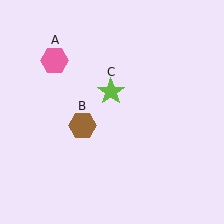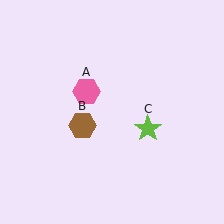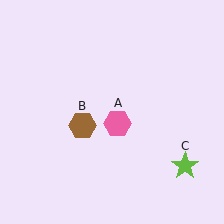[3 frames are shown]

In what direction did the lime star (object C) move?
The lime star (object C) moved down and to the right.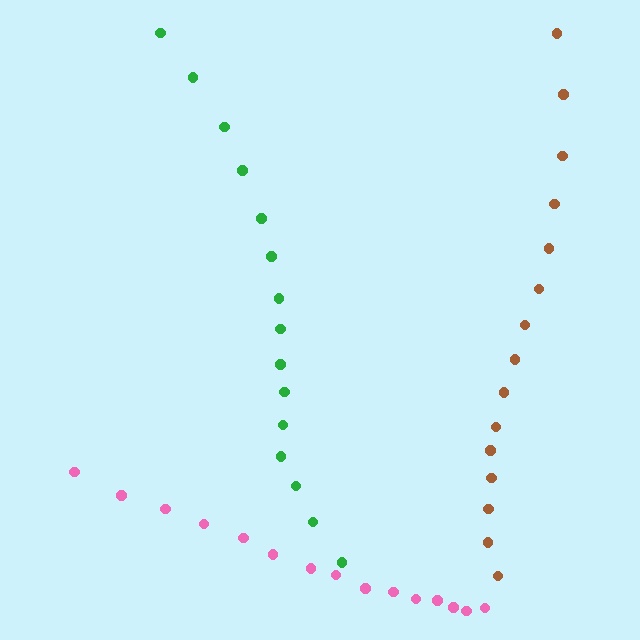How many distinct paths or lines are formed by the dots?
There are 3 distinct paths.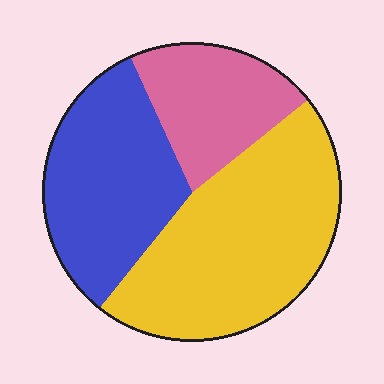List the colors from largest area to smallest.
From largest to smallest: yellow, blue, pink.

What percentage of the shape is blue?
Blue takes up about one third (1/3) of the shape.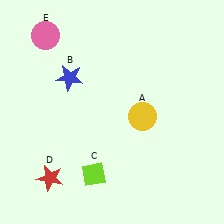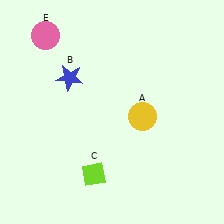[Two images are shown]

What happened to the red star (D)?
The red star (D) was removed in Image 2. It was in the bottom-left area of Image 1.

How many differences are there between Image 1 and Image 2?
There is 1 difference between the two images.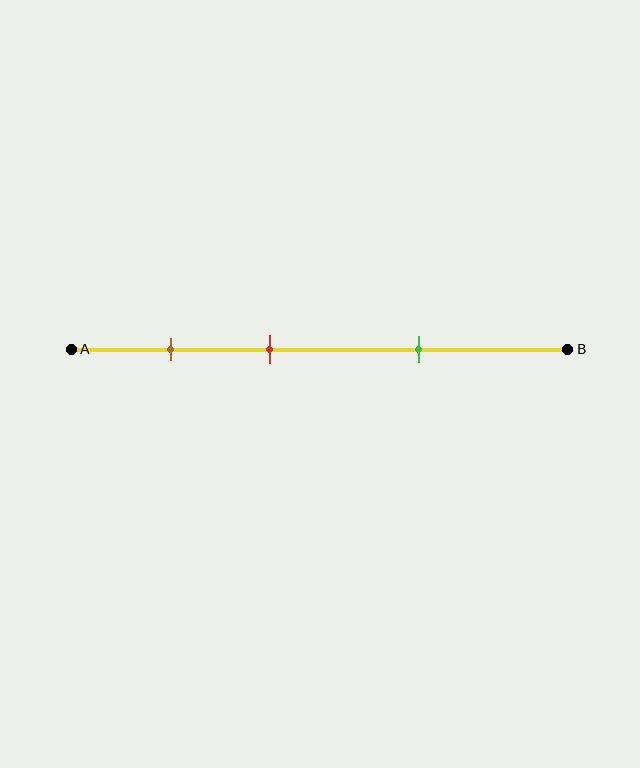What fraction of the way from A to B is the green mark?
The green mark is approximately 70% (0.7) of the way from A to B.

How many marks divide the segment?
There are 3 marks dividing the segment.